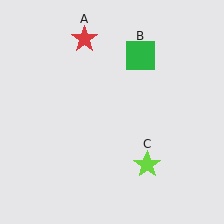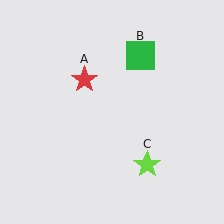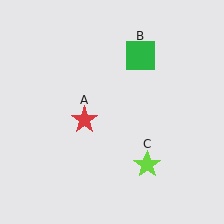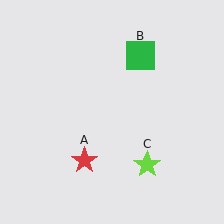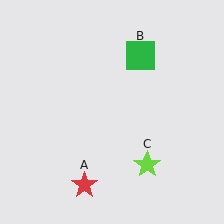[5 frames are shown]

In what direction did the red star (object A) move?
The red star (object A) moved down.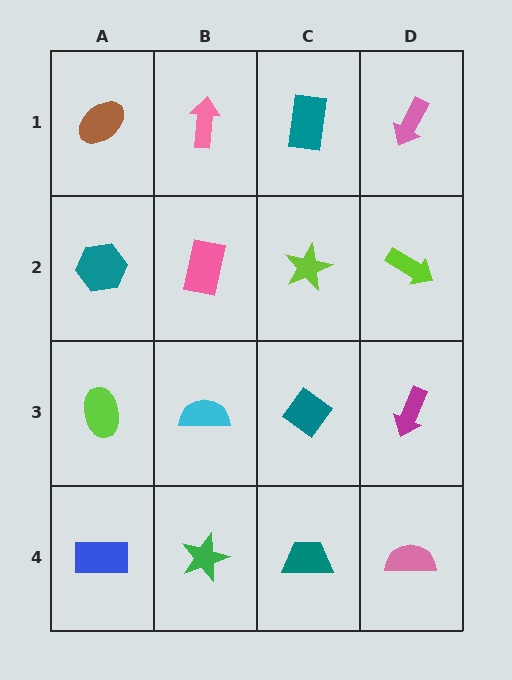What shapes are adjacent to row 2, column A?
A brown ellipse (row 1, column A), a lime ellipse (row 3, column A), a pink rectangle (row 2, column B).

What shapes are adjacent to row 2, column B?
A pink arrow (row 1, column B), a cyan semicircle (row 3, column B), a teal hexagon (row 2, column A), a lime star (row 2, column C).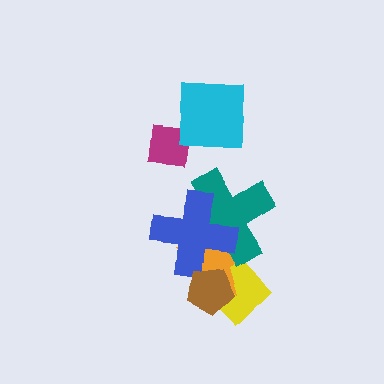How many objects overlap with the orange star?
4 objects overlap with the orange star.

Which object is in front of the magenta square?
The cyan square is in front of the magenta square.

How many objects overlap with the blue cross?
3 objects overlap with the blue cross.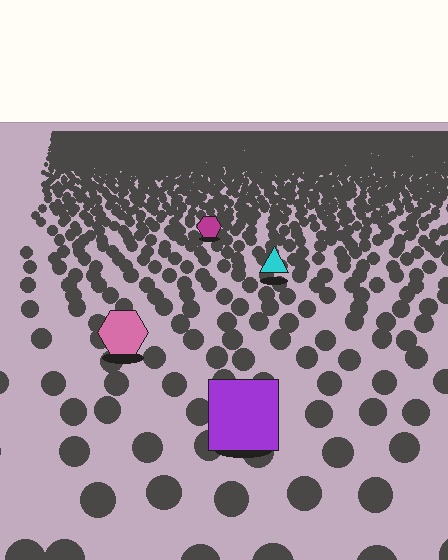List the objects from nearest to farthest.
From nearest to farthest: the purple square, the pink hexagon, the cyan triangle, the magenta hexagon.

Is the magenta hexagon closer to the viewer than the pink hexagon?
No. The pink hexagon is closer — you can tell from the texture gradient: the ground texture is coarser near it.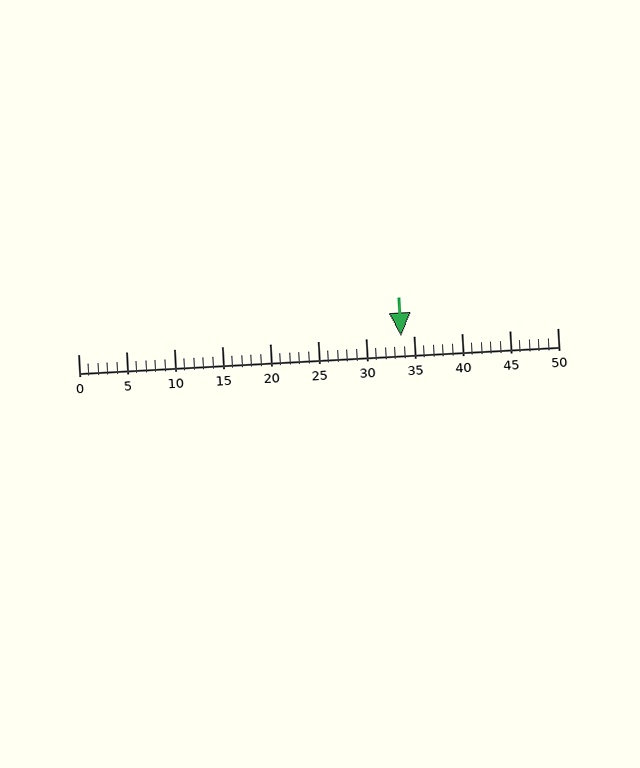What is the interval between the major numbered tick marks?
The major tick marks are spaced 5 units apart.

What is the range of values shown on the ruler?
The ruler shows values from 0 to 50.